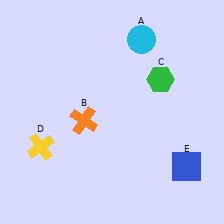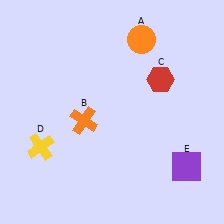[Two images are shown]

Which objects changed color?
A changed from cyan to orange. C changed from green to red. E changed from blue to purple.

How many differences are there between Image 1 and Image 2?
There are 3 differences between the two images.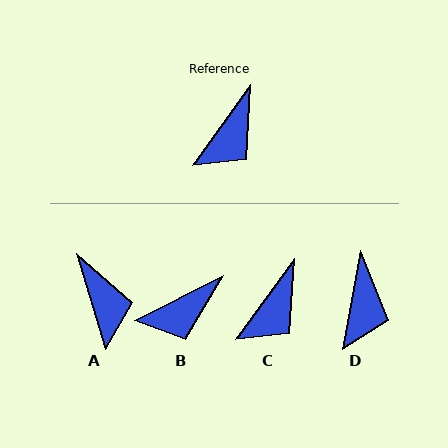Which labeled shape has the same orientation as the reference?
C.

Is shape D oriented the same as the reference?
No, it is off by about 26 degrees.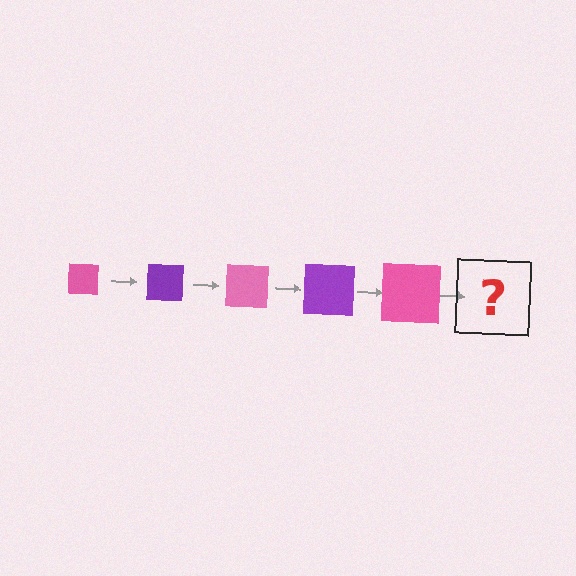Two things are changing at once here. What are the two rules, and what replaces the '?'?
The two rules are that the square grows larger each step and the color cycles through pink and purple. The '?' should be a purple square, larger than the previous one.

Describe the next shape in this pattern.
It should be a purple square, larger than the previous one.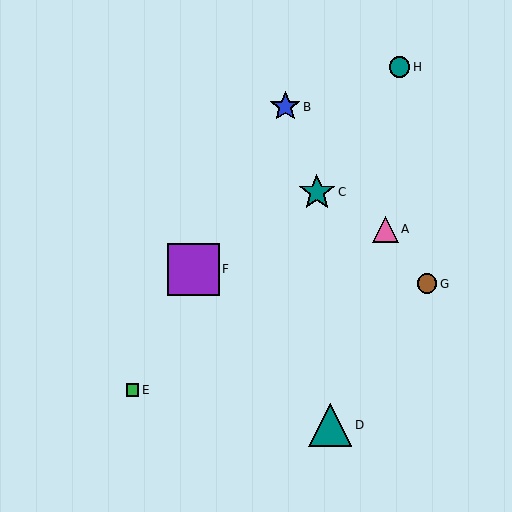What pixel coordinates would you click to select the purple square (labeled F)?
Click at (193, 269) to select the purple square F.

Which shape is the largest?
The purple square (labeled F) is the largest.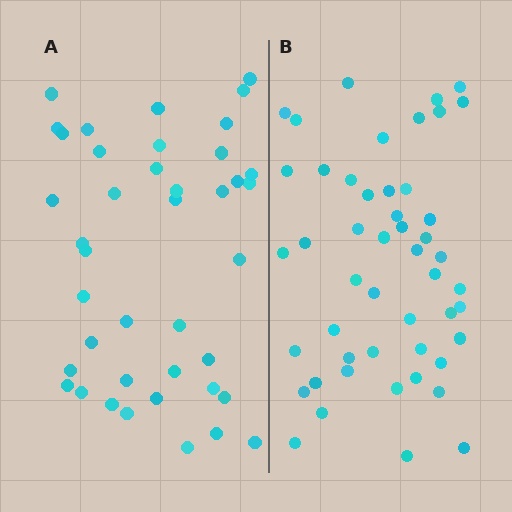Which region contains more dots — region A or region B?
Region B (the right region) has more dots.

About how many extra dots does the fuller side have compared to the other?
Region B has roughly 8 or so more dots than region A.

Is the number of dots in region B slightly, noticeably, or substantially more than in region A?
Region B has only slightly more — the two regions are fairly close. The ratio is roughly 1.2 to 1.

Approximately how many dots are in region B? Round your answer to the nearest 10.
About 50 dots. (The exact count is 49, which rounds to 50.)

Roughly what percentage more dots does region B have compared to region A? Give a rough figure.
About 20% more.